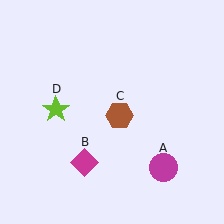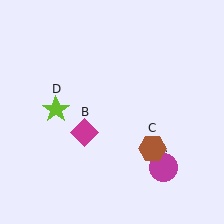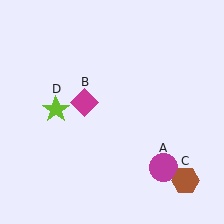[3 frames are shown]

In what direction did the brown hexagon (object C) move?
The brown hexagon (object C) moved down and to the right.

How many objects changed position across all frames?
2 objects changed position: magenta diamond (object B), brown hexagon (object C).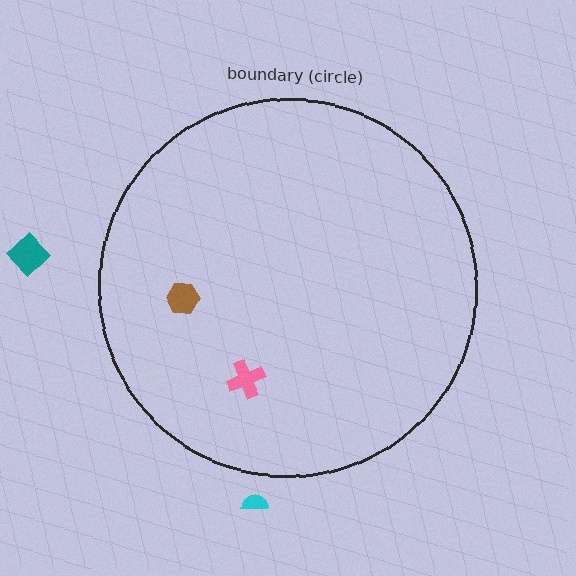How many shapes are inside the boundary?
2 inside, 2 outside.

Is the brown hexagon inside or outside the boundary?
Inside.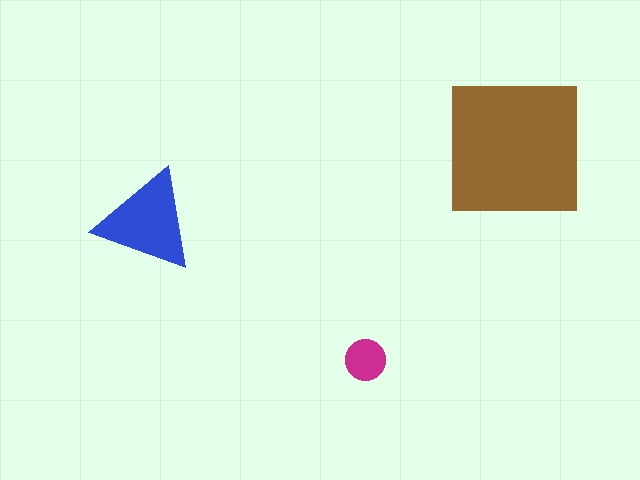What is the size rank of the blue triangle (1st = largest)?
2nd.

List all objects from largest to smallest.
The brown square, the blue triangle, the magenta circle.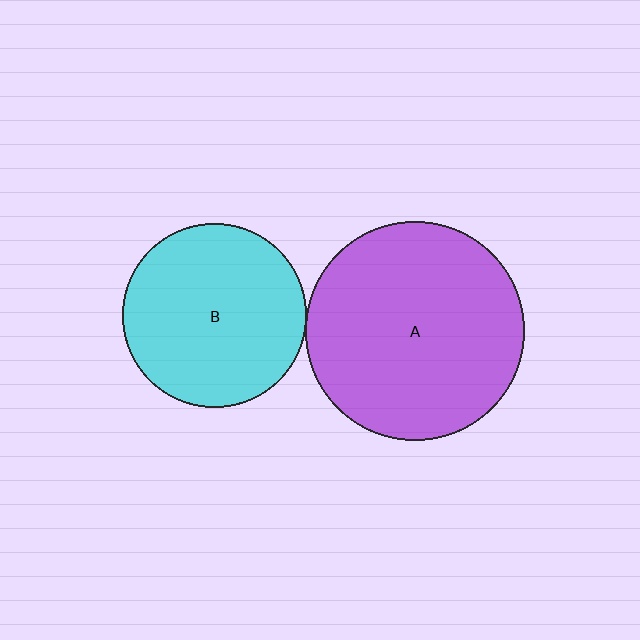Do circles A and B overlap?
Yes.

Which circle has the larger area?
Circle A (purple).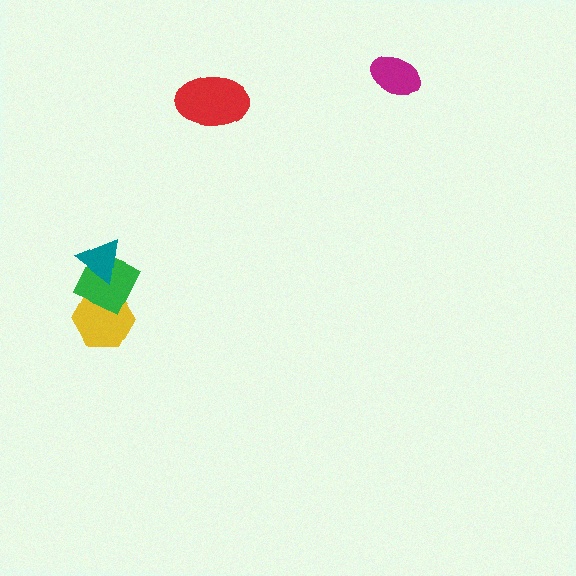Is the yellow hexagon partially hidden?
Yes, it is partially covered by another shape.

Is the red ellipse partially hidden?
No, no other shape covers it.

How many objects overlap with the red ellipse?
0 objects overlap with the red ellipse.